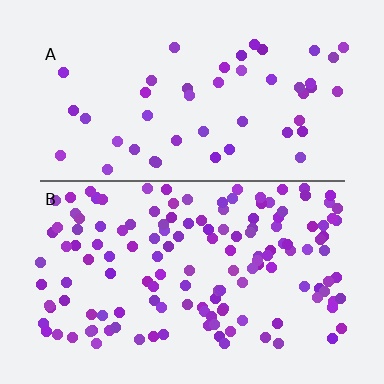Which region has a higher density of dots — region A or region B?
B (the bottom).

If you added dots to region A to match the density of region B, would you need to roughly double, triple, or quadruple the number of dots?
Approximately triple.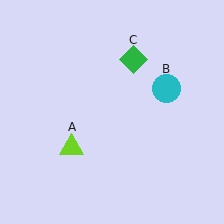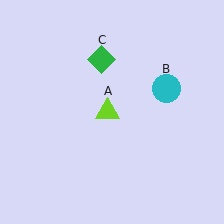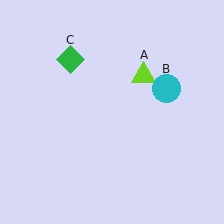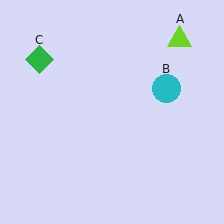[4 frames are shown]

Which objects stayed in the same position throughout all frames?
Cyan circle (object B) remained stationary.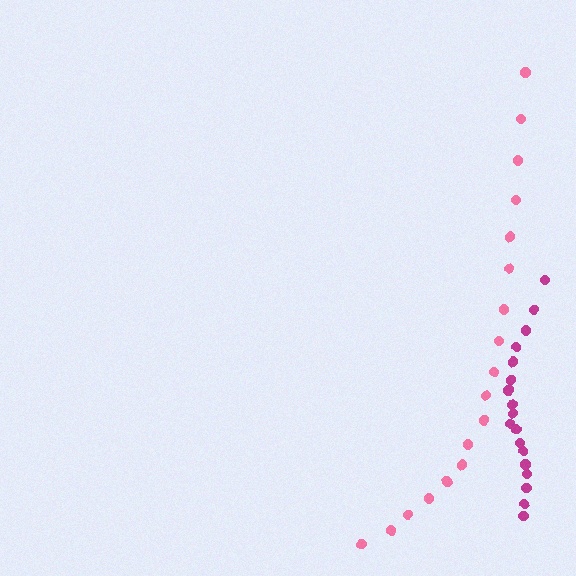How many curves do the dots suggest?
There are 2 distinct paths.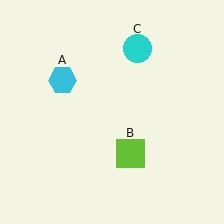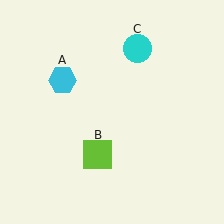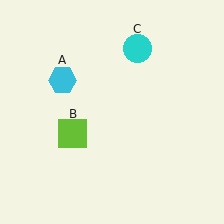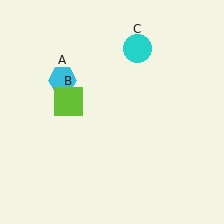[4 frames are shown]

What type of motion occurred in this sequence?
The lime square (object B) rotated clockwise around the center of the scene.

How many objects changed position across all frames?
1 object changed position: lime square (object B).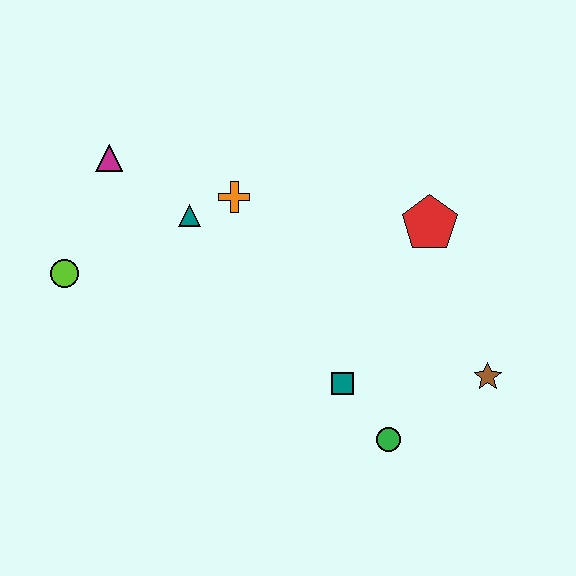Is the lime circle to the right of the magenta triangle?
No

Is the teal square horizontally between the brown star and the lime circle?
Yes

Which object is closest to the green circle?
The teal square is closest to the green circle.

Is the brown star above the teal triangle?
No